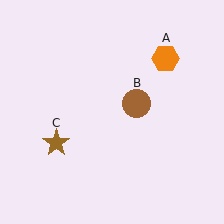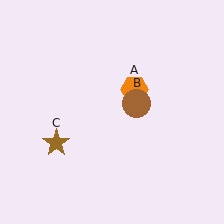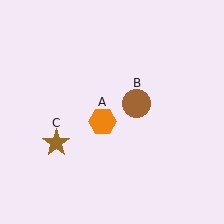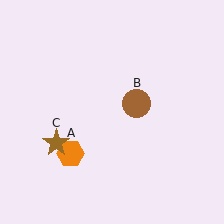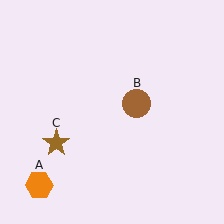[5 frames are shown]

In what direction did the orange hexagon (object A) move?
The orange hexagon (object A) moved down and to the left.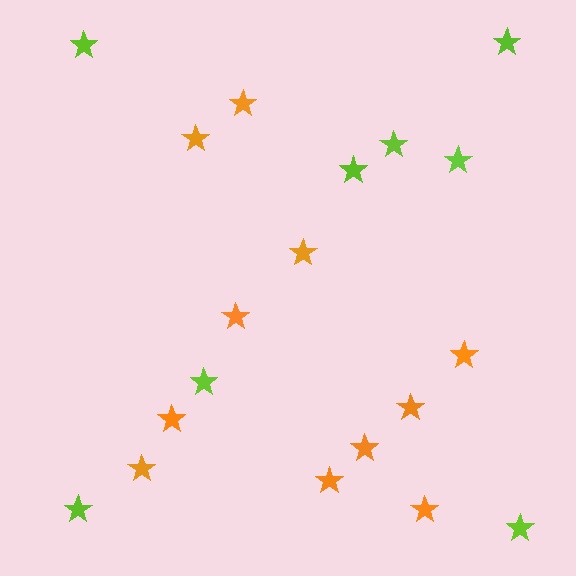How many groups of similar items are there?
There are 2 groups: one group of orange stars (11) and one group of lime stars (8).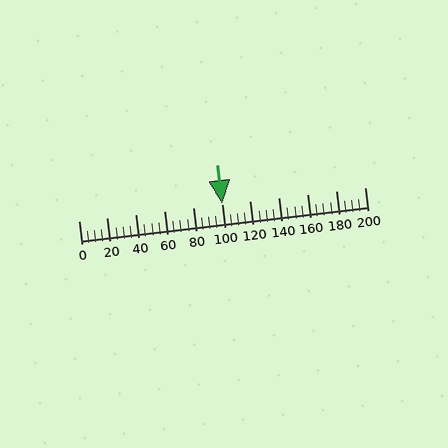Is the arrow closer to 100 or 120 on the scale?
The arrow is closer to 100.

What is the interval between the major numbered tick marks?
The major tick marks are spaced 20 units apart.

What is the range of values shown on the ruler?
The ruler shows values from 0 to 200.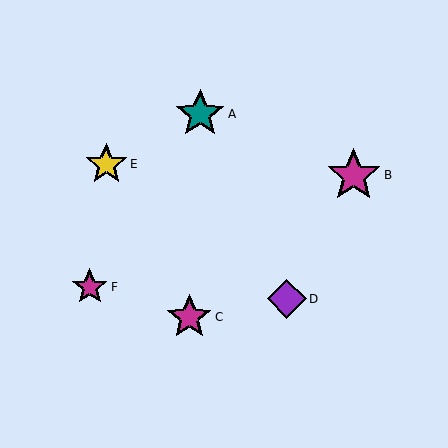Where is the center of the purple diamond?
The center of the purple diamond is at (287, 299).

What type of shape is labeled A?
Shape A is a teal star.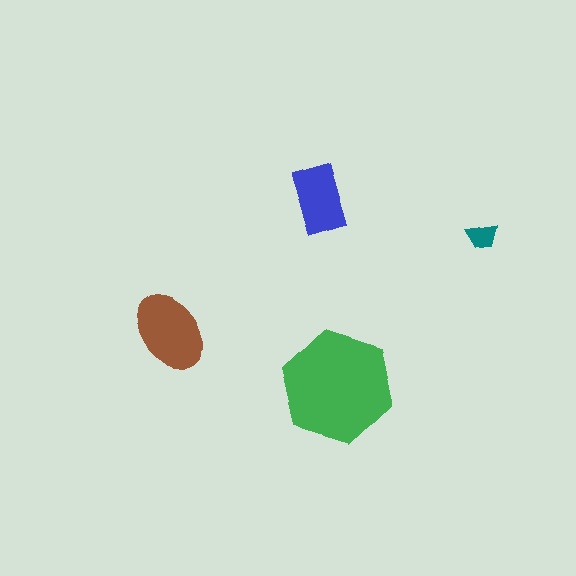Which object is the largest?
The green hexagon.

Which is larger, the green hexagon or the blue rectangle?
The green hexagon.